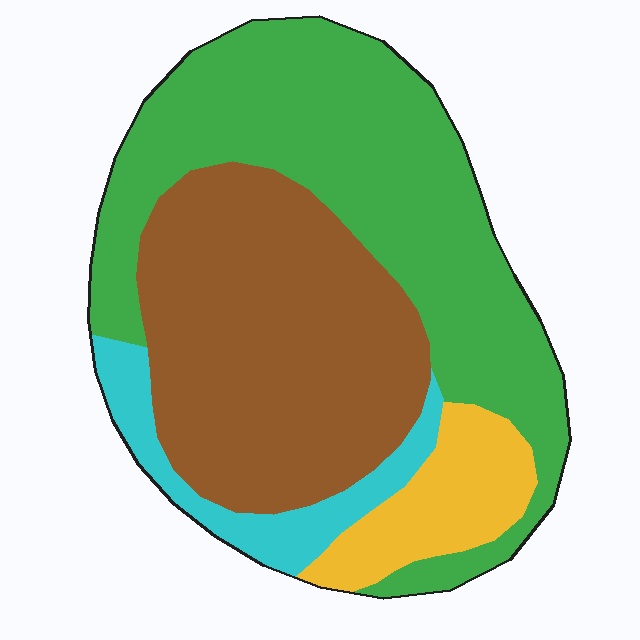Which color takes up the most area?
Green, at roughly 45%.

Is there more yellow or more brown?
Brown.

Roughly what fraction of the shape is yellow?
Yellow covers about 10% of the shape.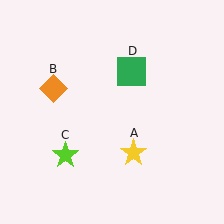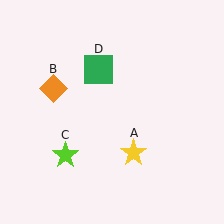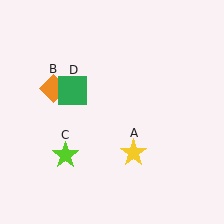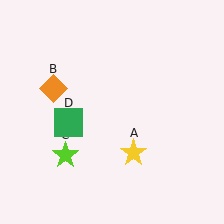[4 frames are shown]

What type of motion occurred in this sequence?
The green square (object D) rotated counterclockwise around the center of the scene.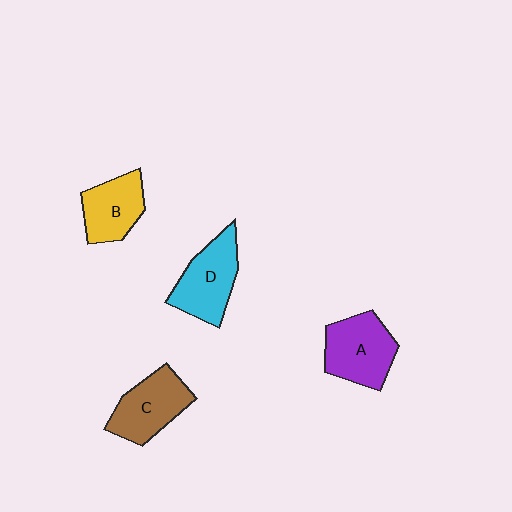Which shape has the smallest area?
Shape B (yellow).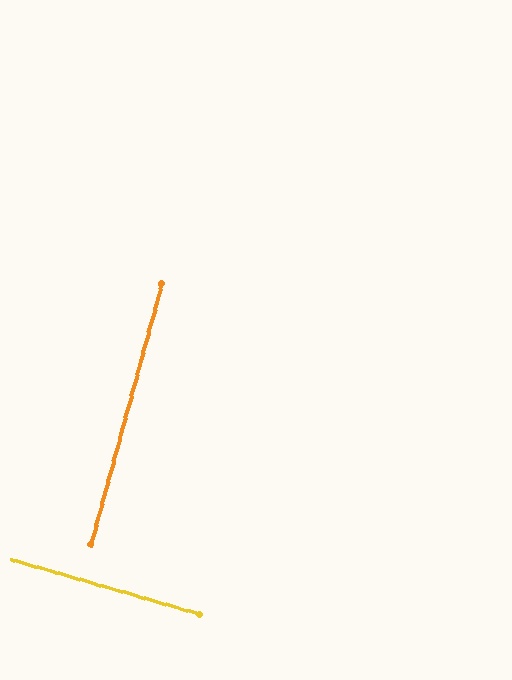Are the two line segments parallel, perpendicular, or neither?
Perpendicular — they meet at approximately 89°.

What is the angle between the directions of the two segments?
Approximately 89 degrees.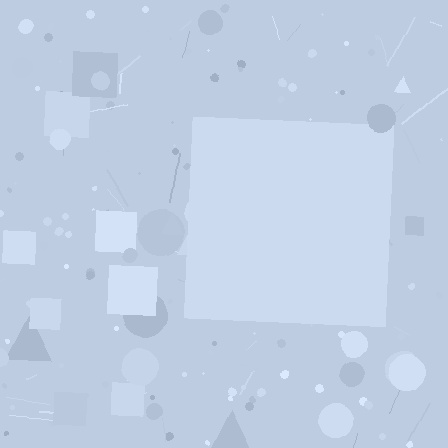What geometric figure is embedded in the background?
A square is embedded in the background.